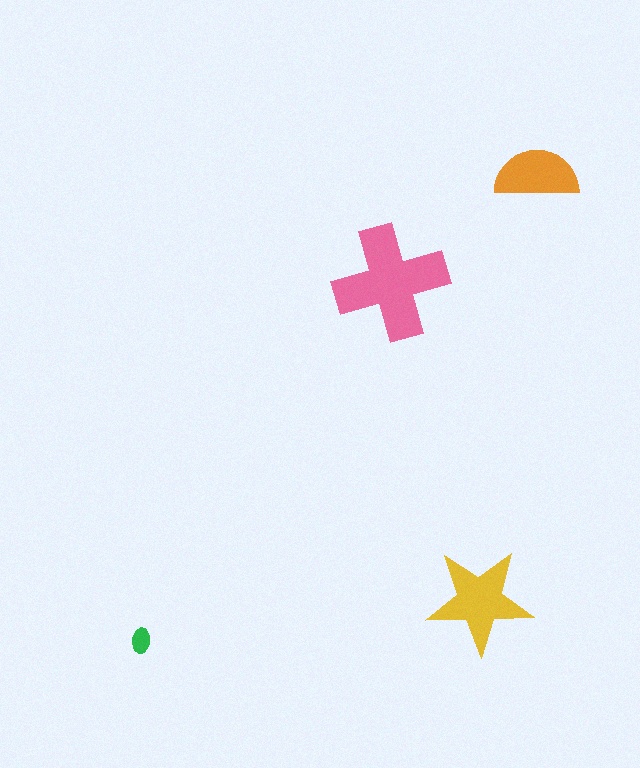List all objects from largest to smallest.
The pink cross, the yellow star, the orange semicircle, the green ellipse.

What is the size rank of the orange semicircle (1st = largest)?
3rd.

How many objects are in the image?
There are 4 objects in the image.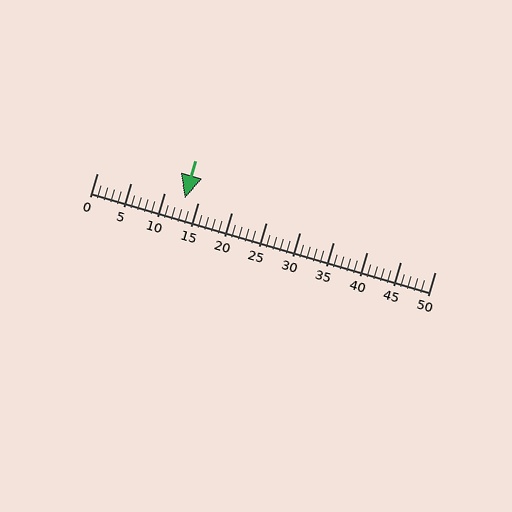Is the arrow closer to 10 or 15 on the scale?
The arrow is closer to 15.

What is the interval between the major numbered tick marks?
The major tick marks are spaced 5 units apart.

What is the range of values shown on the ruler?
The ruler shows values from 0 to 50.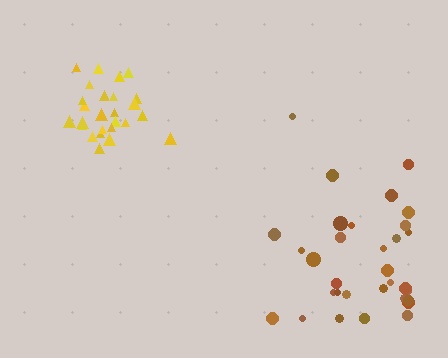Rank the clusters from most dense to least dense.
yellow, brown.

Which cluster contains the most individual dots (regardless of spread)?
Brown (32).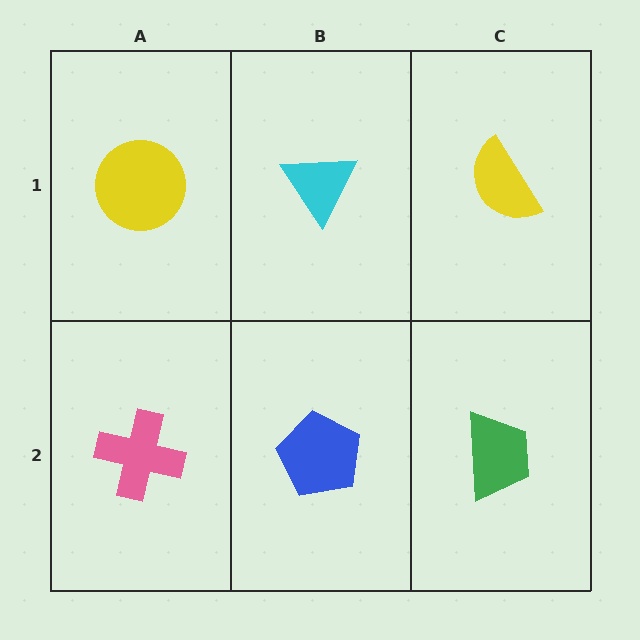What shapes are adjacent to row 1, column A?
A pink cross (row 2, column A), a cyan triangle (row 1, column B).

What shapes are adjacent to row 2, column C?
A yellow semicircle (row 1, column C), a blue pentagon (row 2, column B).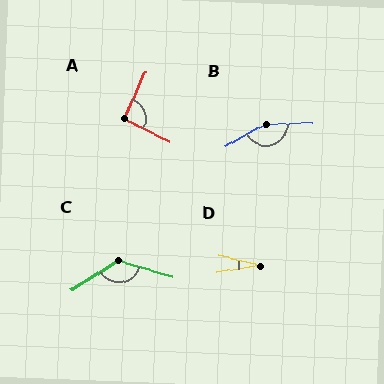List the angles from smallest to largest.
D (22°), A (93°), C (131°), B (153°).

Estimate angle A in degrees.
Approximately 93 degrees.